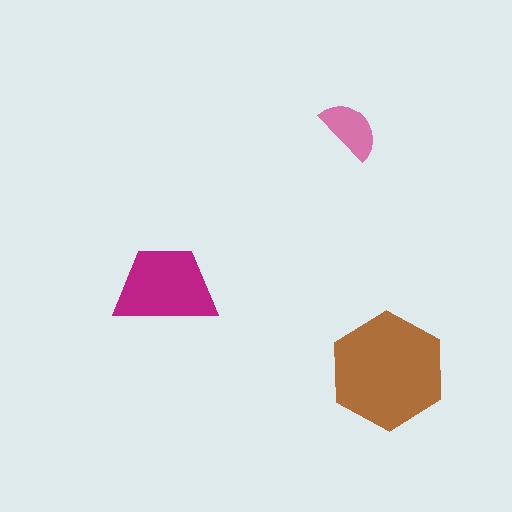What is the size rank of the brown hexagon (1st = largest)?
1st.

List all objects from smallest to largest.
The pink semicircle, the magenta trapezoid, the brown hexagon.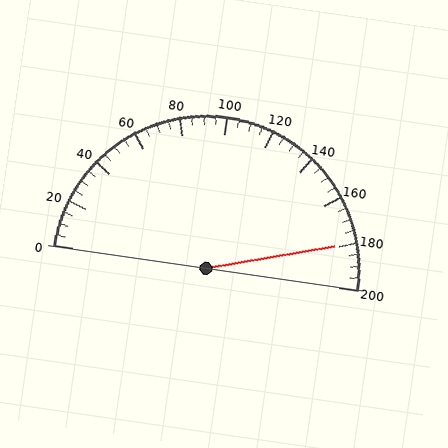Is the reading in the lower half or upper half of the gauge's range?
The reading is in the upper half of the range (0 to 200).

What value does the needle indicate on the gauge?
The needle indicates approximately 180.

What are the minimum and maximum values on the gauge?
The gauge ranges from 0 to 200.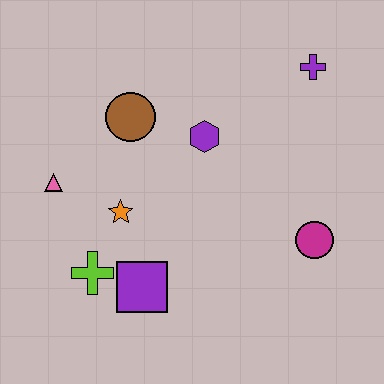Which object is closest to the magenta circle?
The purple hexagon is closest to the magenta circle.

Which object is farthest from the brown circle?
The magenta circle is farthest from the brown circle.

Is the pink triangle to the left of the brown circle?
Yes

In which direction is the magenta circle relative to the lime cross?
The magenta circle is to the right of the lime cross.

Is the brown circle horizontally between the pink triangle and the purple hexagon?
Yes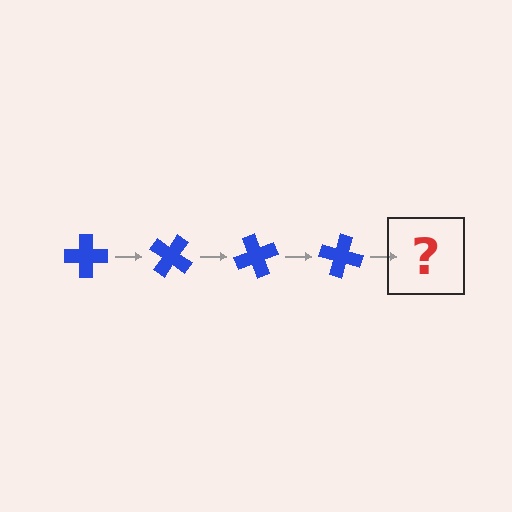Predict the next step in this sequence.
The next step is a blue cross rotated 140 degrees.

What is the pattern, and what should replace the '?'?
The pattern is that the cross rotates 35 degrees each step. The '?' should be a blue cross rotated 140 degrees.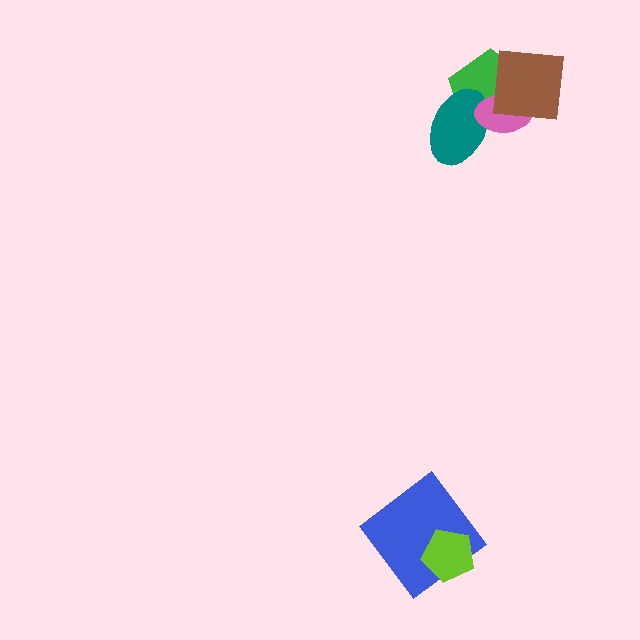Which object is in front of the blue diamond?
The lime pentagon is in front of the blue diamond.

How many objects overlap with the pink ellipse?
3 objects overlap with the pink ellipse.